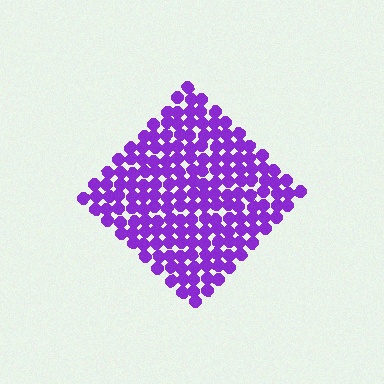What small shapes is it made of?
It is made of small circles.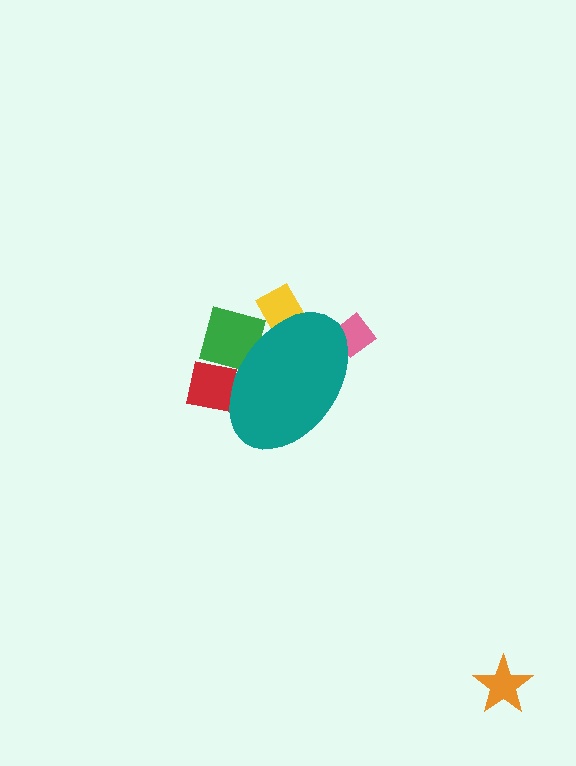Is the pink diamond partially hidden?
Yes, the pink diamond is partially hidden behind the teal ellipse.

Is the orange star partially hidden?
No, the orange star is fully visible.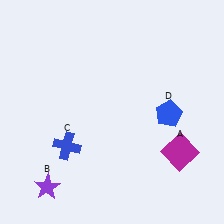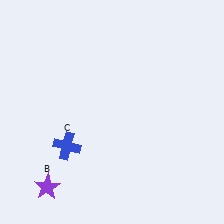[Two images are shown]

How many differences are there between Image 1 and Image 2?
There are 2 differences between the two images.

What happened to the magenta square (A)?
The magenta square (A) was removed in Image 2. It was in the bottom-right area of Image 1.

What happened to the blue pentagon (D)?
The blue pentagon (D) was removed in Image 2. It was in the bottom-right area of Image 1.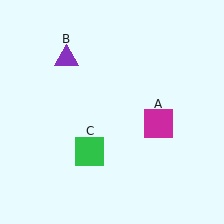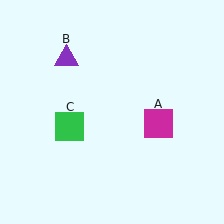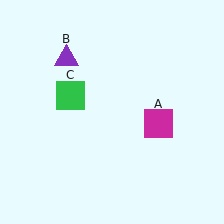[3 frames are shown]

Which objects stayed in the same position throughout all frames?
Magenta square (object A) and purple triangle (object B) remained stationary.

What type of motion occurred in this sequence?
The green square (object C) rotated clockwise around the center of the scene.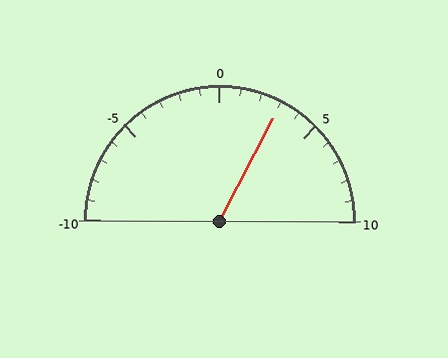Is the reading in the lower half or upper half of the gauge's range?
The reading is in the upper half of the range (-10 to 10).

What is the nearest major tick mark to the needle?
The nearest major tick mark is 5.